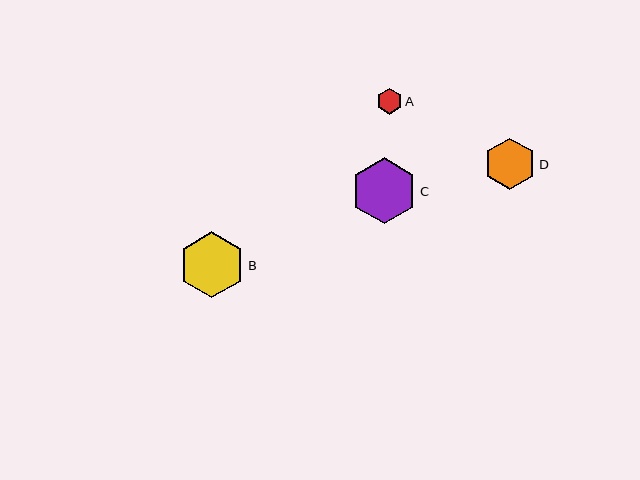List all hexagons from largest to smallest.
From largest to smallest: C, B, D, A.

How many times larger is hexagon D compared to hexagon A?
Hexagon D is approximately 2.0 times the size of hexagon A.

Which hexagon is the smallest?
Hexagon A is the smallest with a size of approximately 26 pixels.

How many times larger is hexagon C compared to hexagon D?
Hexagon C is approximately 1.3 times the size of hexagon D.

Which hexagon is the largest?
Hexagon C is the largest with a size of approximately 66 pixels.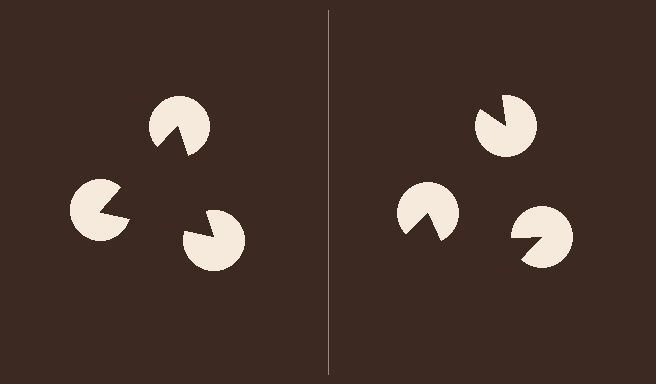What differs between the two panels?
The pac-man discs are positioned identically on both sides; only the wedge orientations differ. On the left they align to a triangle; on the right they are misaligned.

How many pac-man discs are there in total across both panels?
6 — 3 on each side.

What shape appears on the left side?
An illusory triangle.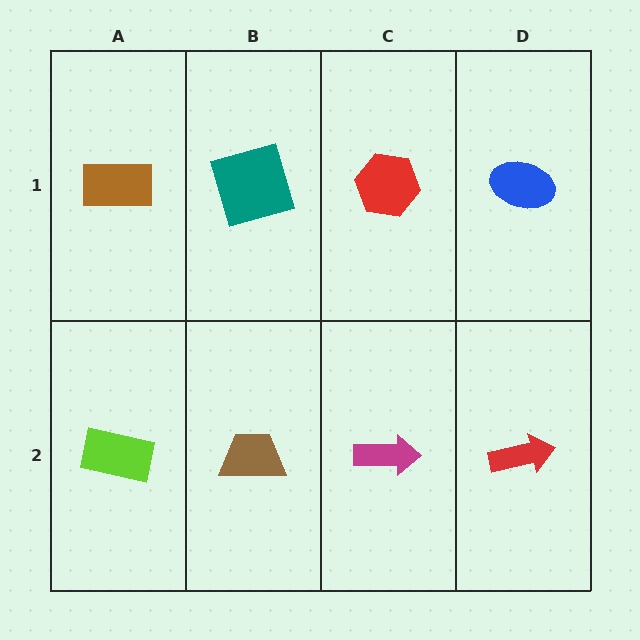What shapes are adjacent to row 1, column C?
A magenta arrow (row 2, column C), a teal square (row 1, column B), a blue ellipse (row 1, column D).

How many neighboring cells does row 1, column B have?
3.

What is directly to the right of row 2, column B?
A magenta arrow.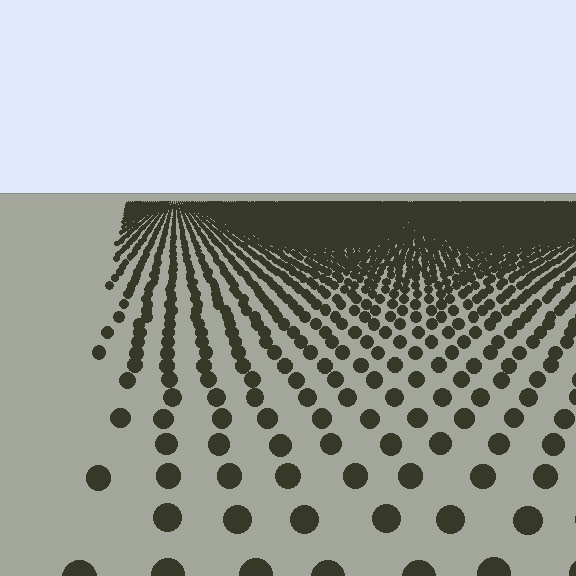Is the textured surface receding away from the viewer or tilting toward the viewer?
The surface is receding away from the viewer. Texture elements get smaller and denser toward the top.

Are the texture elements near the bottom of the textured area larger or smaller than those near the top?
Larger. Near the bottom, elements are closer to the viewer and appear at a bigger on-screen size.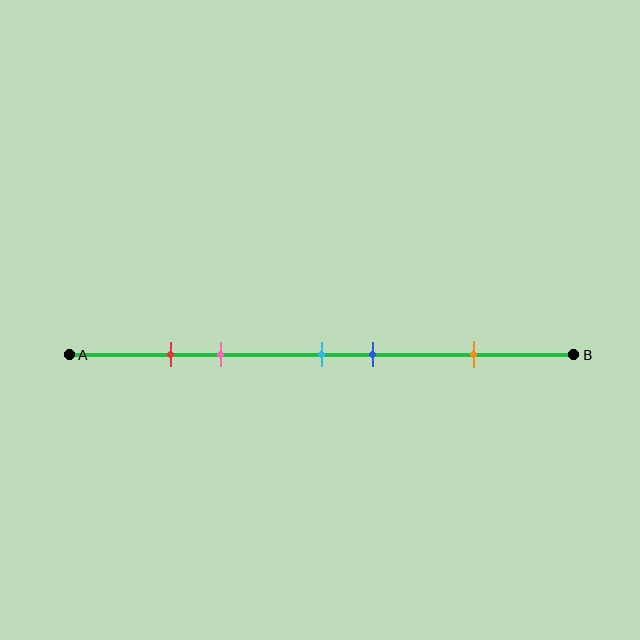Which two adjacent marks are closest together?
The red and pink marks are the closest adjacent pair.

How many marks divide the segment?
There are 5 marks dividing the segment.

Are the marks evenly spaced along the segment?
No, the marks are not evenly spaced.